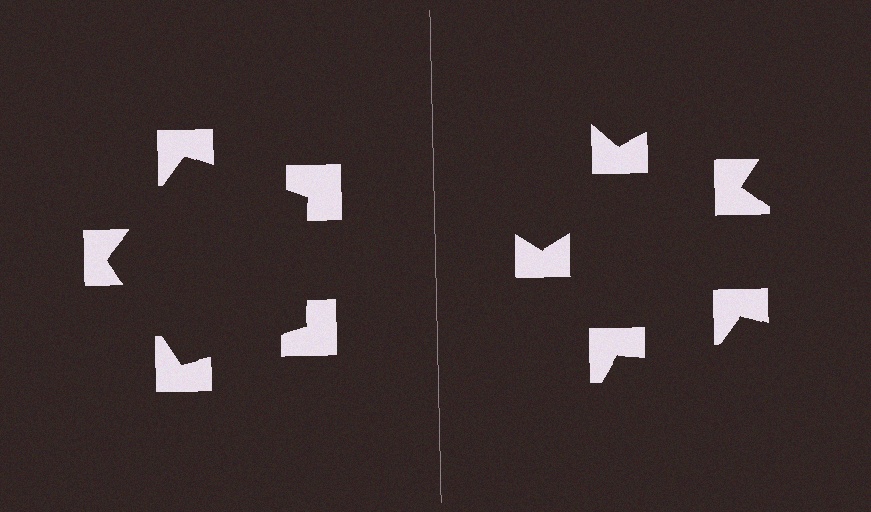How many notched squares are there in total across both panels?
10 — 5 on each side.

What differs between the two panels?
The notched squares are positioned identically on both sides; only the wedge orientations differ. On the left they align to a pentagon; on the right they are misaligned.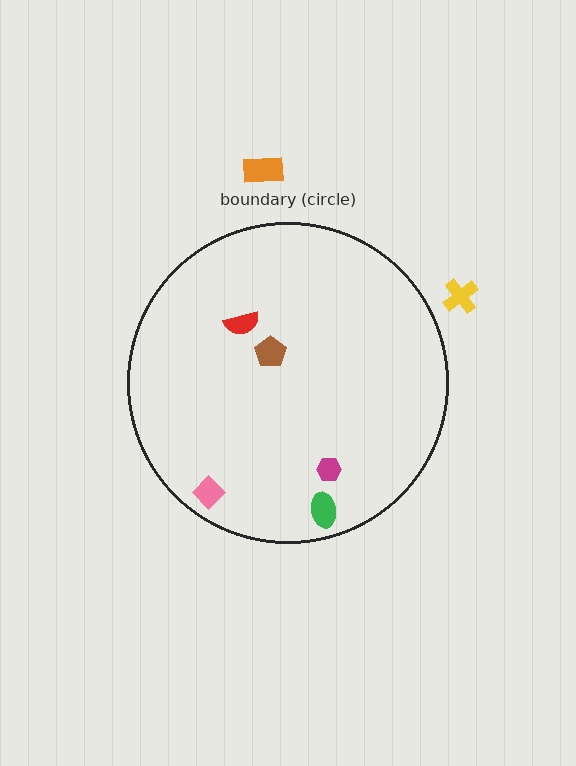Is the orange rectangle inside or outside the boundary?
Outside.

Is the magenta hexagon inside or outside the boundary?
Inside.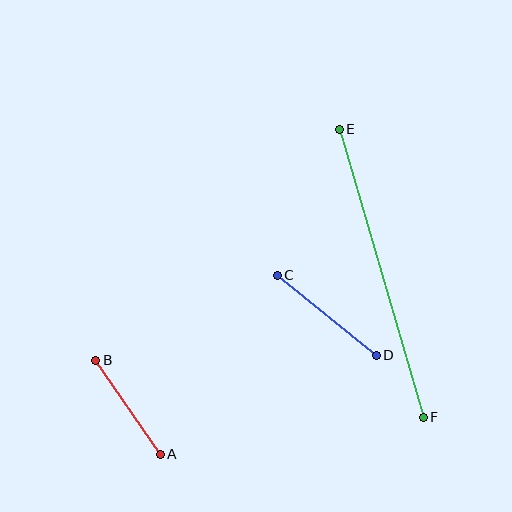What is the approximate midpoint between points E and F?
The midpoint is at approximately (381, 273) pixels.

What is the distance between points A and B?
The distance is approximately 114 pixels.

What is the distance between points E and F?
The distance is approximately 300 pixels.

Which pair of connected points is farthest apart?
Points E and F are farthest apart.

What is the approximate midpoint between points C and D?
The midpoint is at approximately (327, 315) pixels.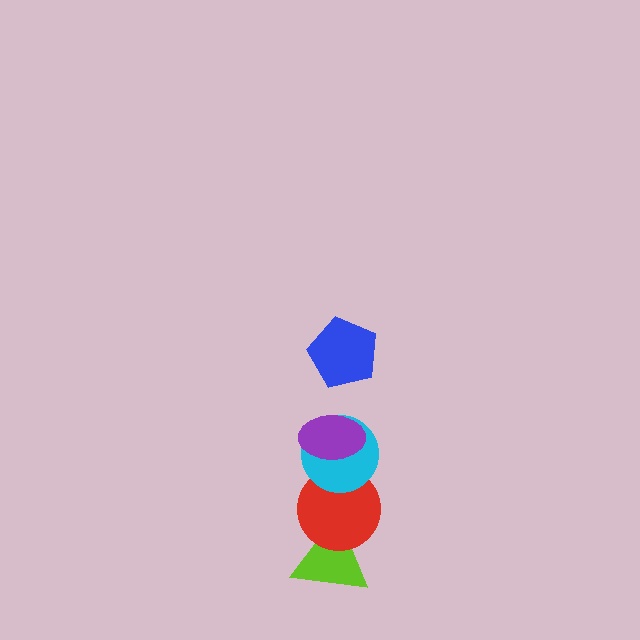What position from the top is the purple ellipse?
The purple ellipse is 2nd from the top.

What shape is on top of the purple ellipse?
The blue pentagon is on top of the purple ellipse.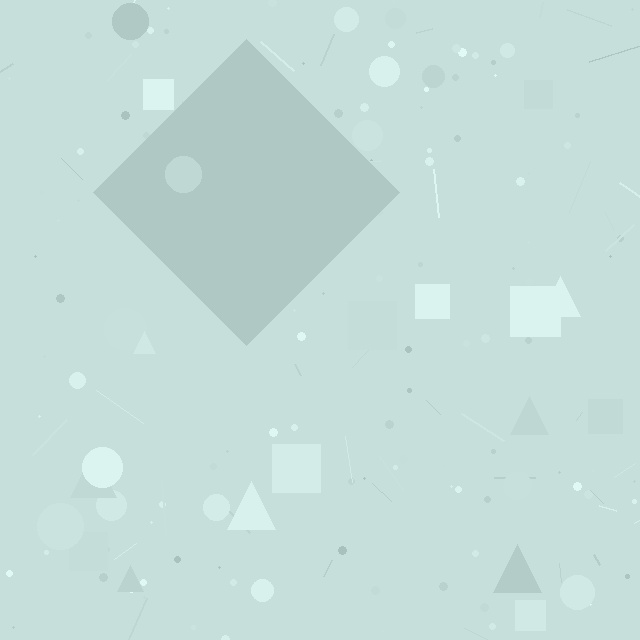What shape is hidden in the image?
A diamond is hidden in the image.